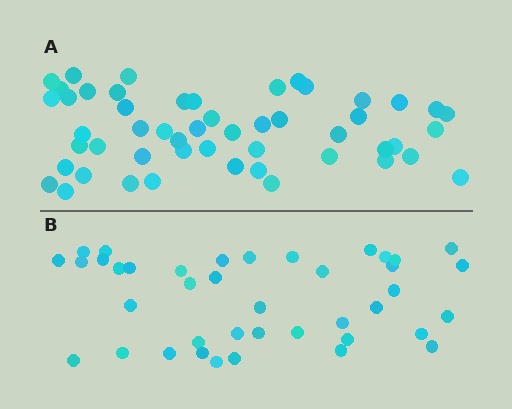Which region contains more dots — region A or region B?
Region A (the top region) has more dots.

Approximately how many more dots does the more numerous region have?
Region A has roughly 12 or so more dots than region B.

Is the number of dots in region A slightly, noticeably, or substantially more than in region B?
Region A has noticeably more, but not dramatically so. The ratio is roughly 1.3 to 1.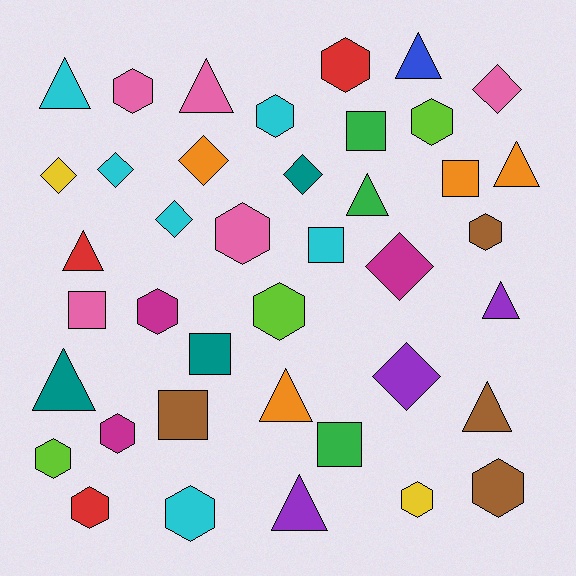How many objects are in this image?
There are 40 objects.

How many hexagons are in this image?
There are 14 hexagons.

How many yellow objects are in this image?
There are 2 yellow objects.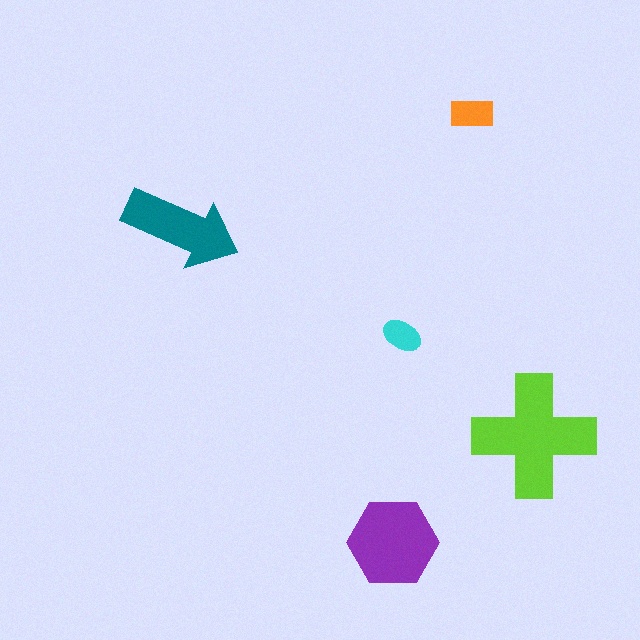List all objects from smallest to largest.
The cyan ellipse, the orange rectangle, the teal arrow, the purple hexagon, the lime cross.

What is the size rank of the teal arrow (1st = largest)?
3rd.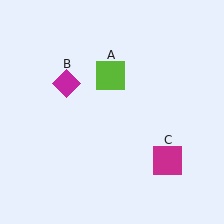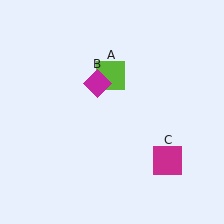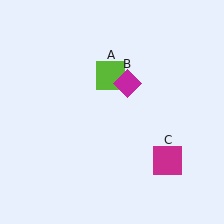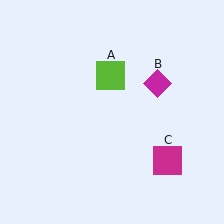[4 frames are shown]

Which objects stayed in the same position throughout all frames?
Lime square (object A) and magenta square (object C) remained stationary.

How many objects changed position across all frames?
1 object changed position: magenta diamond (object B).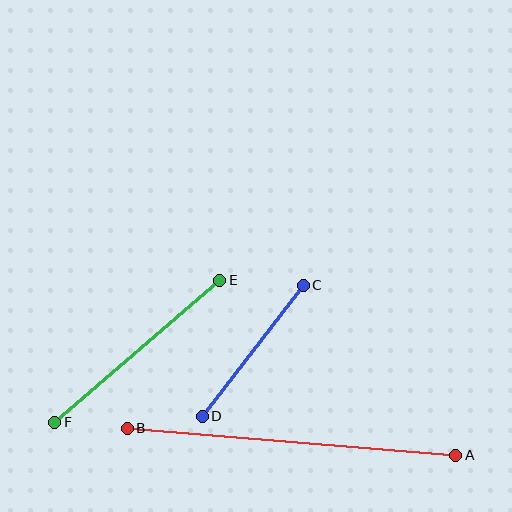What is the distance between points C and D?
The distance is approximately 165 pixels.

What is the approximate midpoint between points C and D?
The midpoint is at approximately (253, 351) pixels.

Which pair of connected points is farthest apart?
Points A and B are farthest apart.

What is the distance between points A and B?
The distance is approximately 329 pixels.